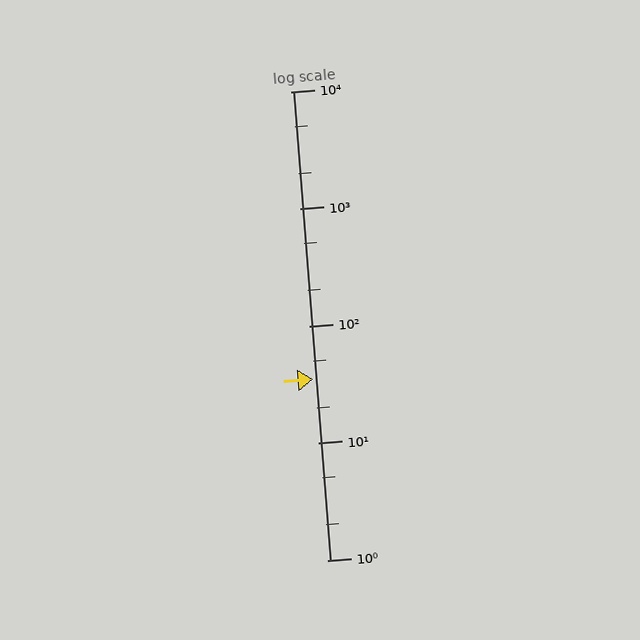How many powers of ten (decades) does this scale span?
The scale spans 4 decades, from 1 to 10000.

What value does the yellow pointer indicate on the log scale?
The pointer indicates approximately 35.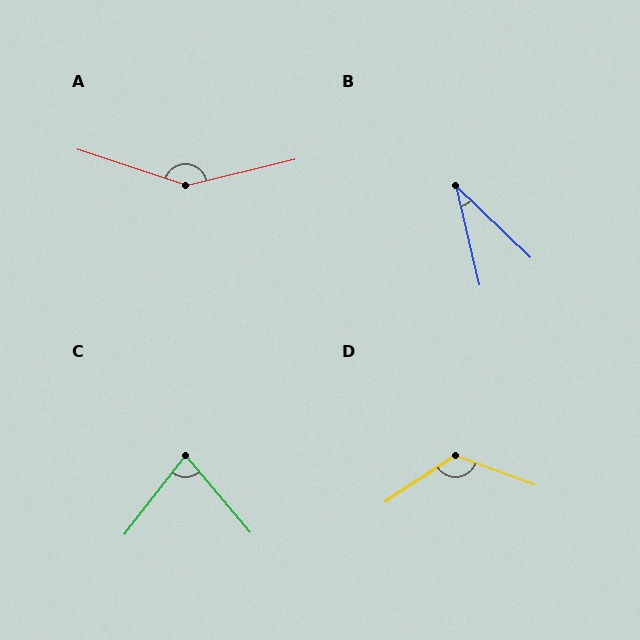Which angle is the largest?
A, at approximately 148 degrees.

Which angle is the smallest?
B, at approximately 33 degrees.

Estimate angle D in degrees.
Approximately 126 degrees.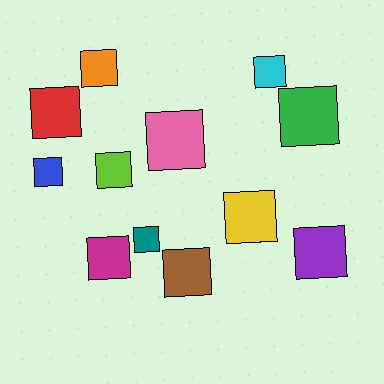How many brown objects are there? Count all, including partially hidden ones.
There is 1 brown object.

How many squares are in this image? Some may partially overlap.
There are 12 squares.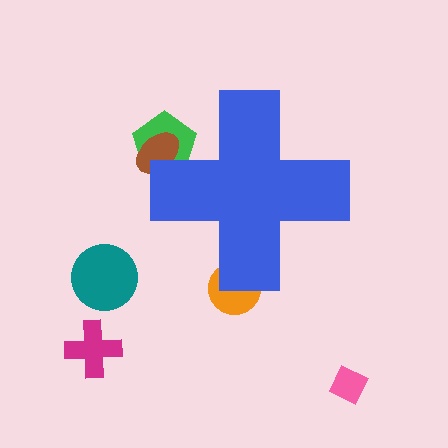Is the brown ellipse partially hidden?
Yes, the brown ellipse is partially hidden behind the blue cross.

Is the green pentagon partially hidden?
Yes, the green pentagon is partially hidden behind the blue cross.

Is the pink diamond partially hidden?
No, the pink diamond is fully visible.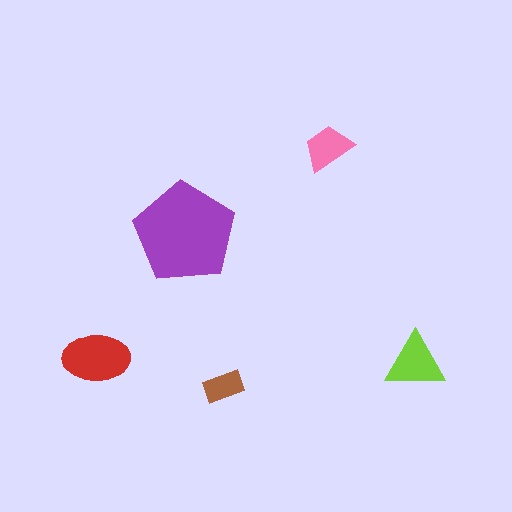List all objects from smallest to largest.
The brown rectangle, the pink trapezoid, the lime triangle, the red ellipse, the purple pentagon.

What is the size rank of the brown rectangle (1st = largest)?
5th.